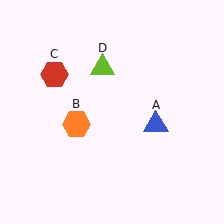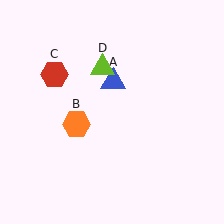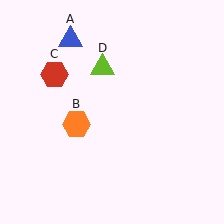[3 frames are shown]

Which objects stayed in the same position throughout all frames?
Orange hexagon (object B) and red hexagon (object C) and lime triangle (object D) remained stationary.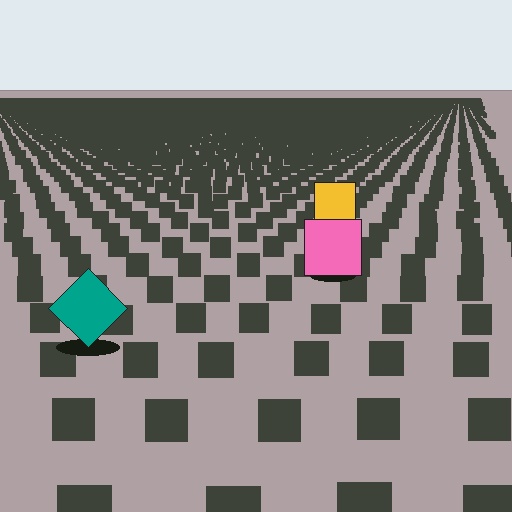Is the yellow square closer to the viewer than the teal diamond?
No. The teal diamond is closer — you can tell from the texture gradient: the ground texture is coarser near it.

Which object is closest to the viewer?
The teal diamond is closest. The texture marks near it are larger and more spread out.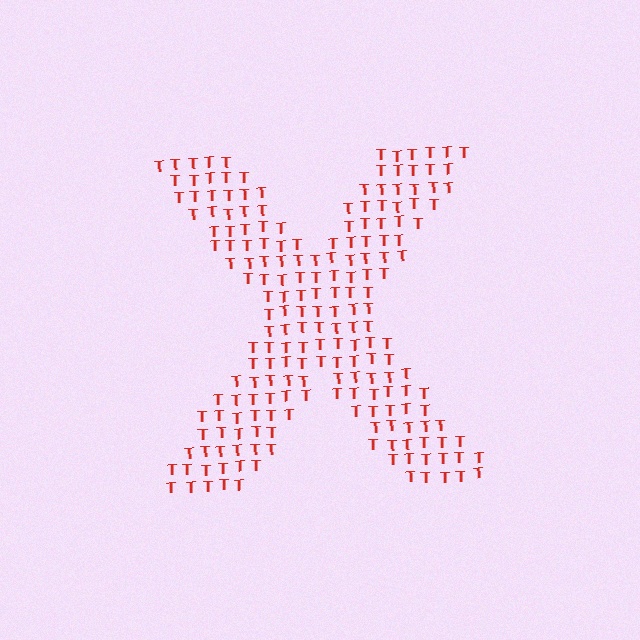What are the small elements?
The small elements are letter T's.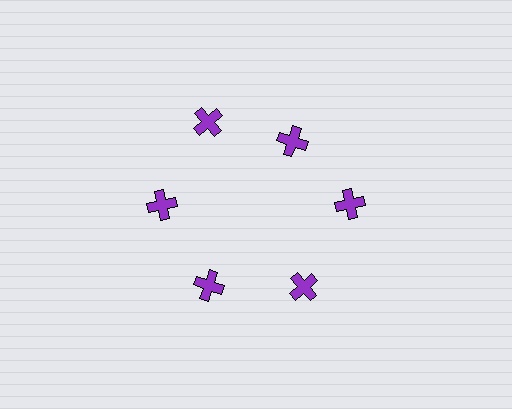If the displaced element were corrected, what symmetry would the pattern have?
It would have 6-fold rotational symmetry — the pattern would map onto itself every 60 degrees.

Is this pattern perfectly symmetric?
No. The 6 purple crosses are arranged in a ring, but one element near the 1 o'clock position is pulled inward toward the center, breaking the 6-fold rotational symmetry.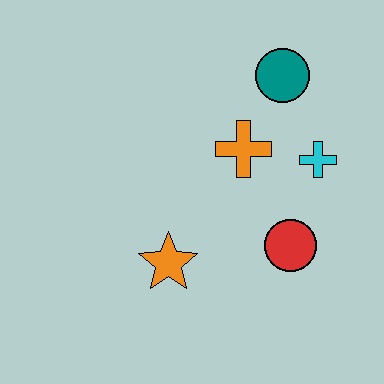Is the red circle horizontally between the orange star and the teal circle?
No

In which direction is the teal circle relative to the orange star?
The teal circle is above the orange star.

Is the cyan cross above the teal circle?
No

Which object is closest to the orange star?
The red circle is closest to the orange star.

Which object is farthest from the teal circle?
The orange star is farthest from the teal circle.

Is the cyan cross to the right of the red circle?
Yes